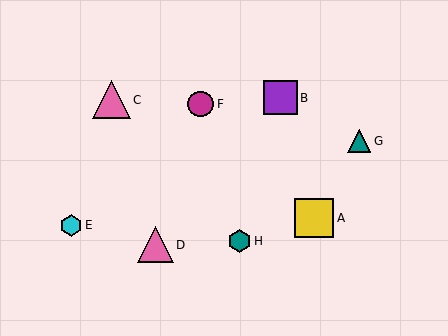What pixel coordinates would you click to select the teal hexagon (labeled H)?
Click at (239, 241) to select the teal hexagon H.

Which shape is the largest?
The yellow square (labeled A) is the largest.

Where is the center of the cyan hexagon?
The center of the cyan hexagon is at (71, 225).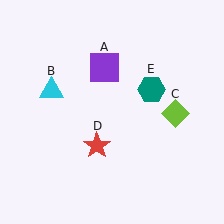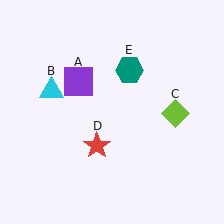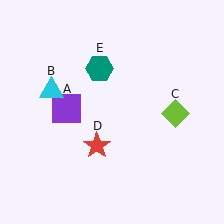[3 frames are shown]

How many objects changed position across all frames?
2 objects changed position: purple square (object A), teal hexagon (object E).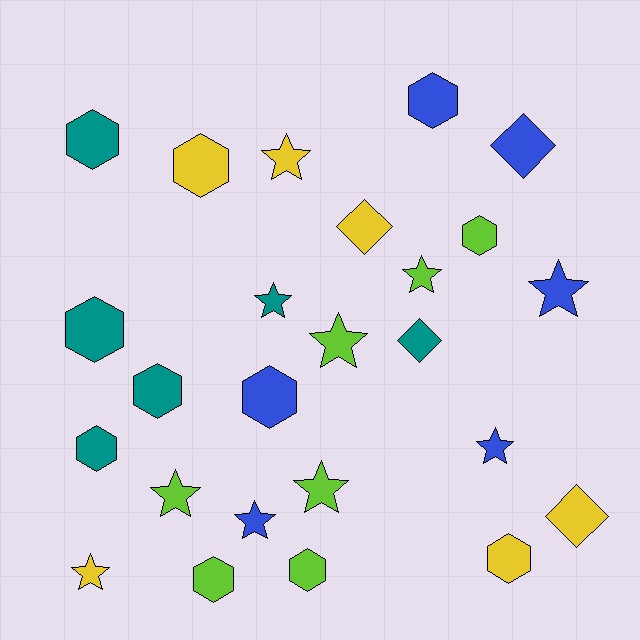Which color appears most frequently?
Lime, with 7 objects.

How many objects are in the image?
There are 25 objects.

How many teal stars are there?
There is 1 teal star.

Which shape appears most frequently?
Hexagon, with 11 objects.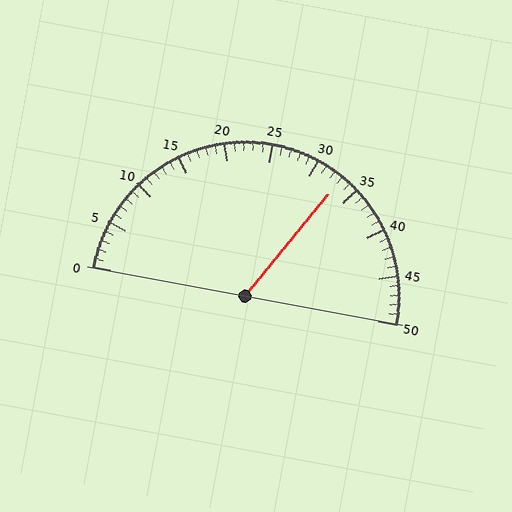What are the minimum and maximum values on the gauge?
The gauge ranges from 0 to 50.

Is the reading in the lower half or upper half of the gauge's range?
The reading is in the upper half of the range (0 to 50).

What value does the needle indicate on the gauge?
The needle indicates approximately 33.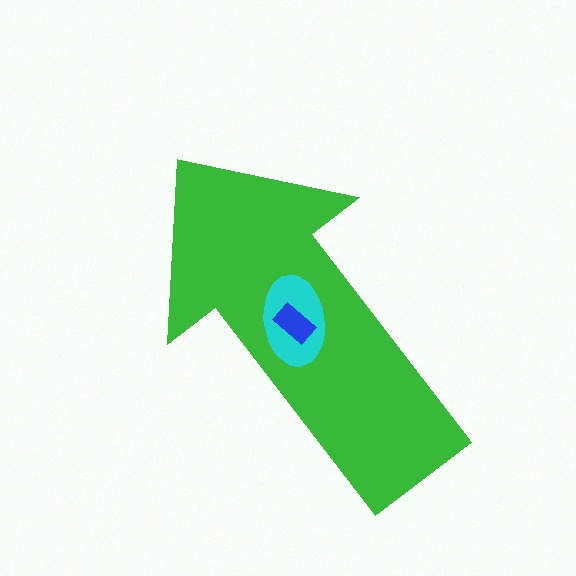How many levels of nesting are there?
3.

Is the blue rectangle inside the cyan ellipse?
Yes.